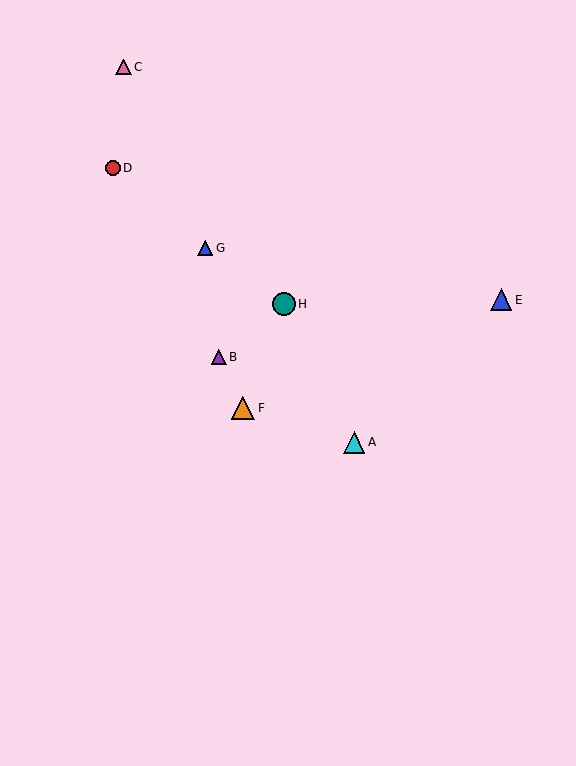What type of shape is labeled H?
Shape H is a teal circle.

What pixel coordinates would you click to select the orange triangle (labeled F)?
Click at (243, 408) to select the orange triangle F.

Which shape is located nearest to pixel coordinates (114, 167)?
The red circle (labeled D) at (113, 168) is nearest to that location.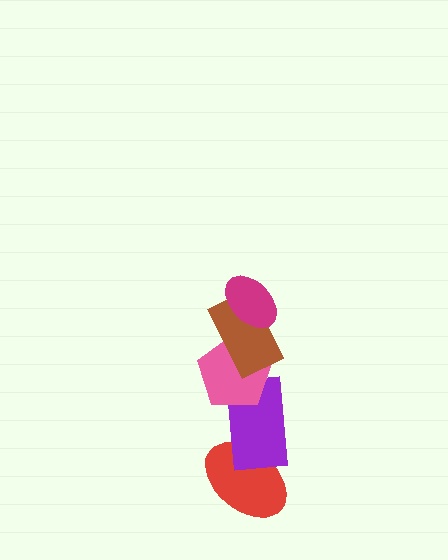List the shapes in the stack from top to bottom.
From top to bottom: the magenta ellipse, the brown rectangle, the pink pentagon, the purple rectangle, the red ellipse.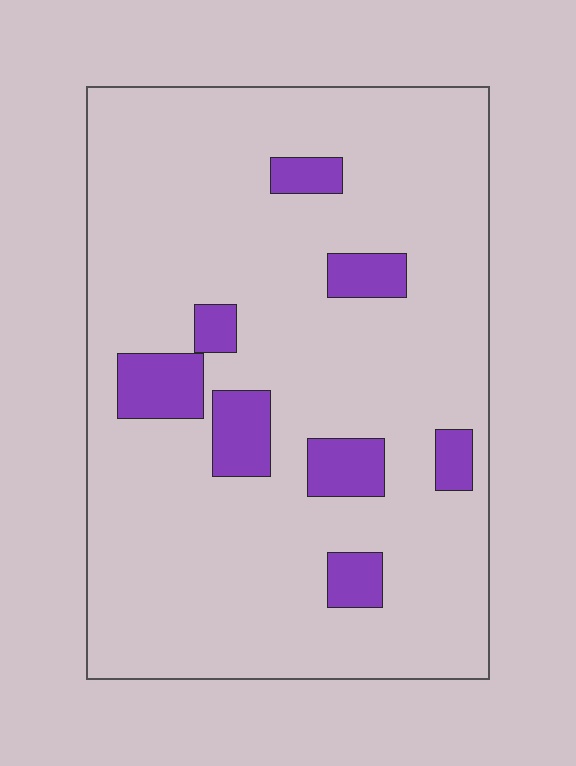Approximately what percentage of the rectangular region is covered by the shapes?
Approximately 10%.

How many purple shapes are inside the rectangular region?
8.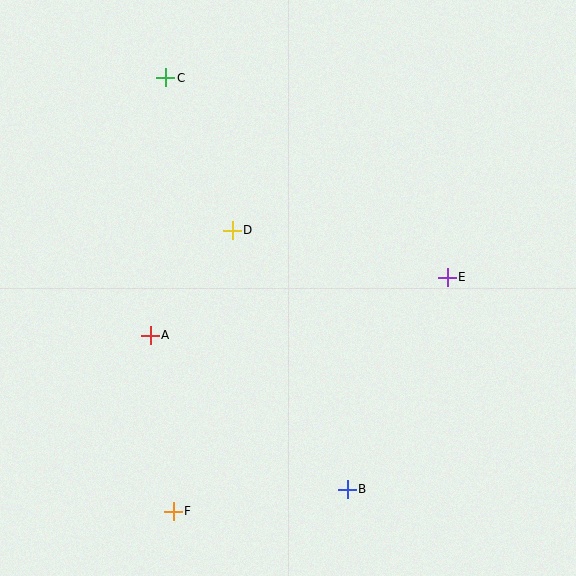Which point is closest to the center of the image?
Point D at (232, 230) is closest to the center.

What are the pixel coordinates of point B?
Point B is at (347, 489).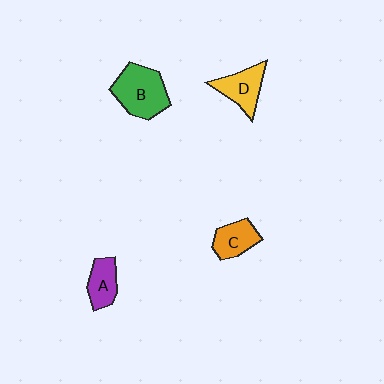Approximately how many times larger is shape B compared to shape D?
Approximately 1.5 times.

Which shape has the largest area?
Shape B (green).